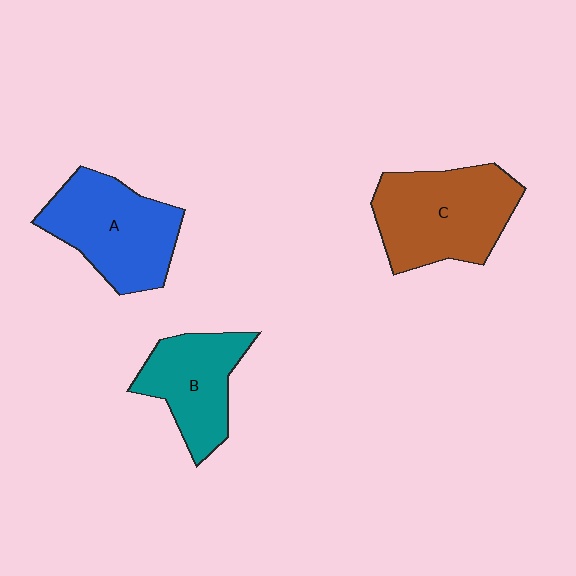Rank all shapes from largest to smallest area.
From largest to smallest: C (brown), A (blue), B (teal).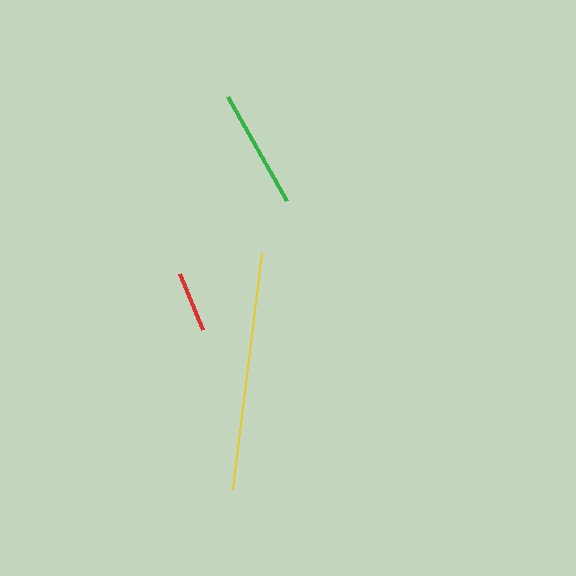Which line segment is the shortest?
The red line is the shortest at approximately 60 pixels.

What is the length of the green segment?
The green segment is approximately 120 pixels long.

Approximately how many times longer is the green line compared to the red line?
The green line is approximately 2.0 times the length of the red line.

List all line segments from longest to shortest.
From longest to shortest: yellow, green, red.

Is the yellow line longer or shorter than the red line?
The yellow line is longer than the red line.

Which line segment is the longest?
The yellow line is the longest at approximately 238 pixels.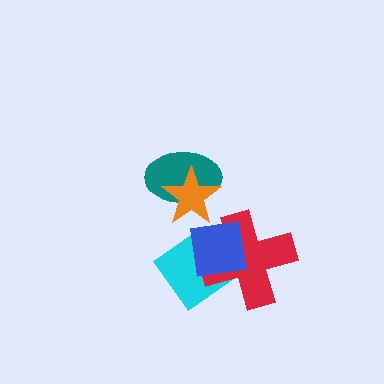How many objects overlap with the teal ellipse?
1 object overlaps with the teal ellipse.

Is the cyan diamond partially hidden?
Yes, it is partially covered by another shape.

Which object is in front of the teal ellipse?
The orange star is in front of the teal ellipse.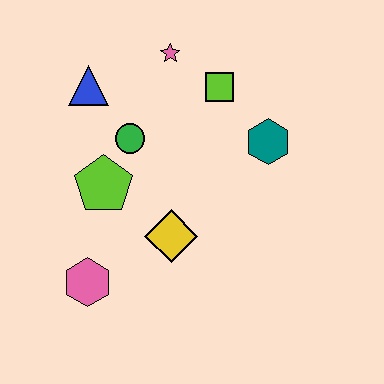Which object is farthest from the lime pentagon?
The teal hexagon is farthest from the lime pentagon.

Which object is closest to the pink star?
The lime square is closest to the pink star.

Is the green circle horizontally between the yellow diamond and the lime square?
No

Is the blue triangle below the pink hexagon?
No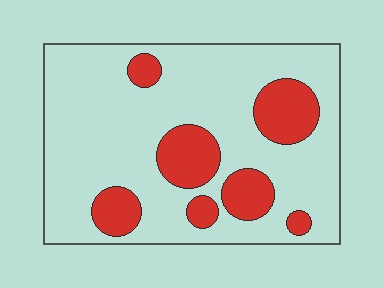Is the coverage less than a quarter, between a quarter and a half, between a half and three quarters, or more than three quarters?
Less than a quarter.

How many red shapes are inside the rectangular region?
7.